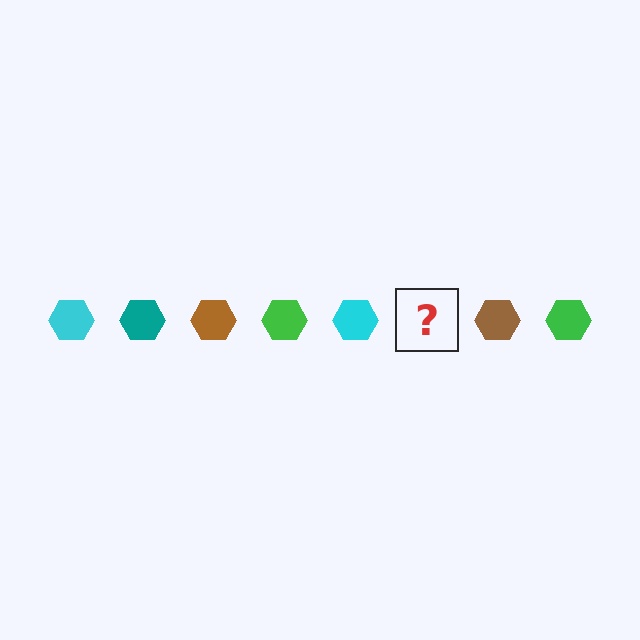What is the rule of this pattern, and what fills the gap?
The rule is that the pattern cycles through cyan, teal, brown, green hexagons. The gap should be filled with a teal hexagon.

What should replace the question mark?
The question mark should be replaced with a teal hexagon.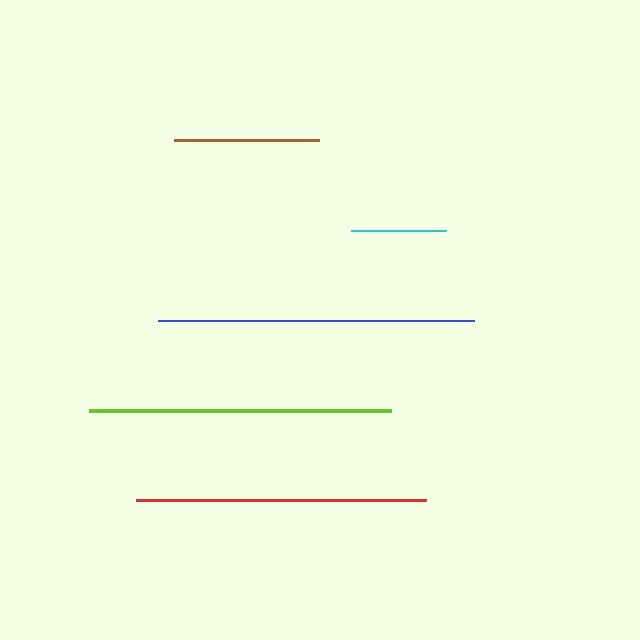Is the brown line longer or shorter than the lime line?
The lime line is longer than the brown line.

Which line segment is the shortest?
The cyan line is the shortest at approximately 95 pixels.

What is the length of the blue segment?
The blue segment is approximately 316 pixels long.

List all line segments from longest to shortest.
From longest to shortest: blue, lime, red, brown, cyan.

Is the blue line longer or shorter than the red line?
The blue line is longer than the red line.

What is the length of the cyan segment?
The cyan segment is approximately 95 pixels long.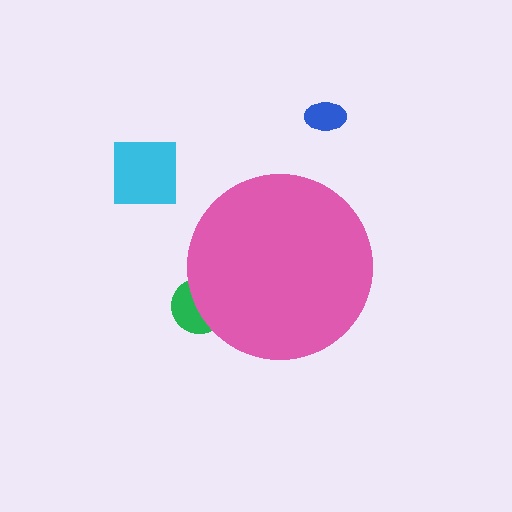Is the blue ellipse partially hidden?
No, the blue ellipse is fully visible.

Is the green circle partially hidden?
Yes, the green circle is partially hidden behind the pink circle.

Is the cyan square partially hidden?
No, the cyan square is fully visible.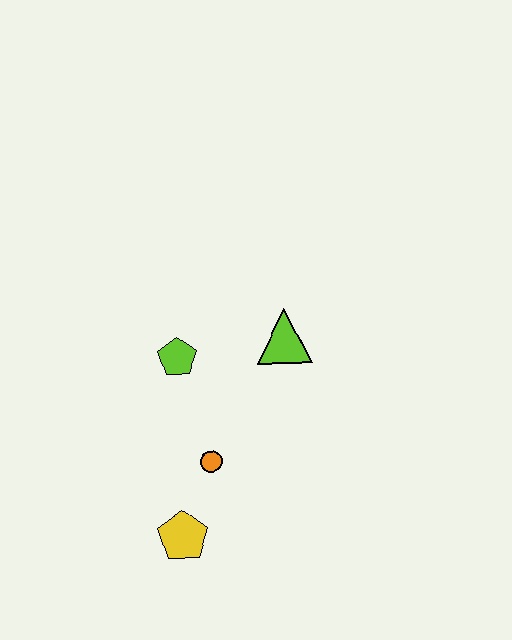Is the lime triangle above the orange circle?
Yes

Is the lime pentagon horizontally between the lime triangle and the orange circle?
No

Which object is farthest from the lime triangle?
The yellow pentagon is farthest from the lime triangle.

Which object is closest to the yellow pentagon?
The orange circle is closest to the yellow pentagon.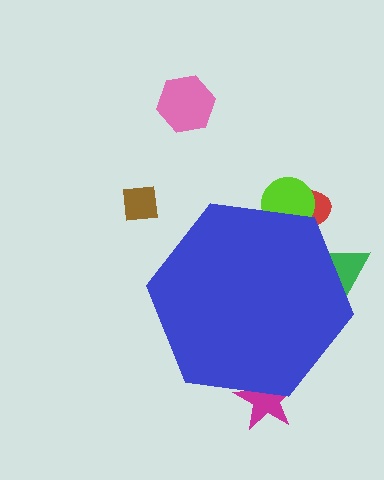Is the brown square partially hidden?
No, the brown square is fully visible.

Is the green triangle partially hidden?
Yes, the green triangle is partially hidden behind the blue hexagon.